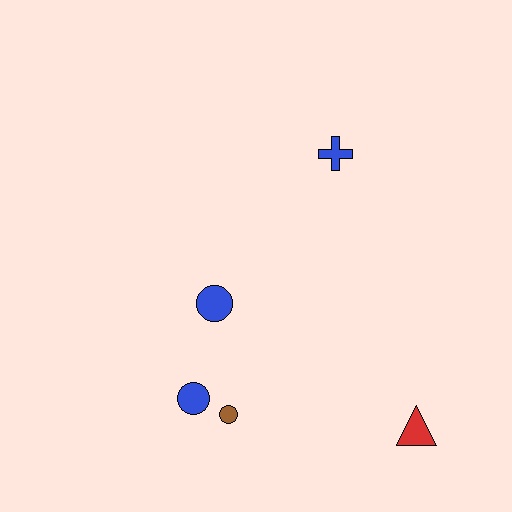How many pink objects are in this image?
There are no pink objects.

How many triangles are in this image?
There is 1 triangle.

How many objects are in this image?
There are 5 objects.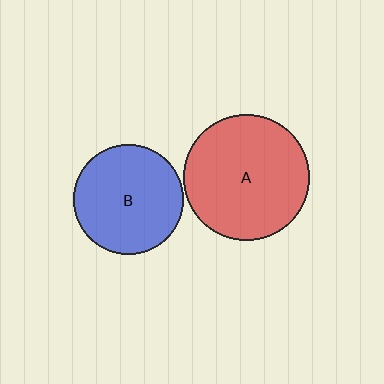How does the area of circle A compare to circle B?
Approximately 1.3 times.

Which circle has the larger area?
Circle A (red).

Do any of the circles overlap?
No, none of the circles overlap.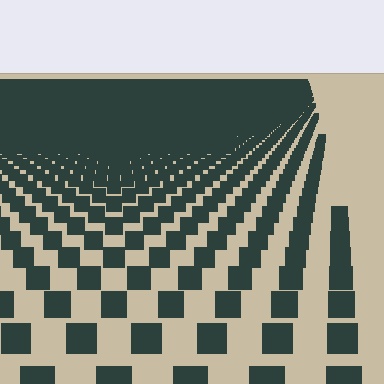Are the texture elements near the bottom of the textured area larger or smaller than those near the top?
Larger. Near the bottom, elements are closer to the viewer and appear at a bigger on-screen size.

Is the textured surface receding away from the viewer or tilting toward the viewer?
The surface is receding away from the viewer. Texture elements get smaller and denser toward the top.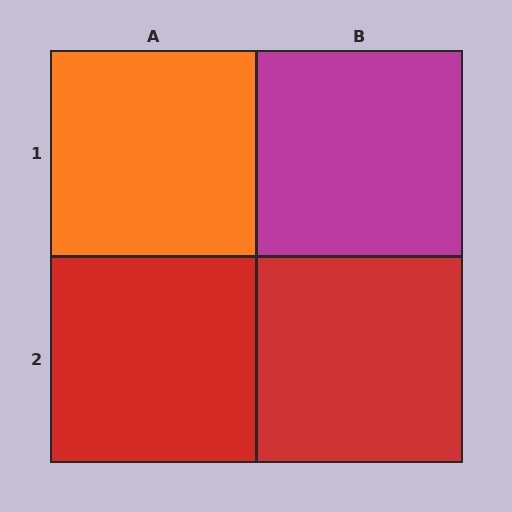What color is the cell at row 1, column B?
Magenta.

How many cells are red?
2 cells are red.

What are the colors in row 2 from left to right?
Red, red.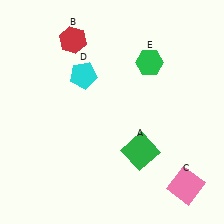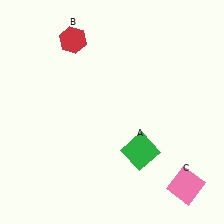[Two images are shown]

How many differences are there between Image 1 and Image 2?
There are 2 differences between the two images.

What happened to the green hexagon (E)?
The green hexagon (E) was removed in Image 2. It was in the top-right area of Image 1.